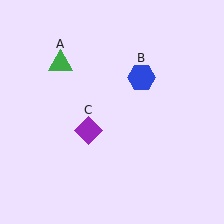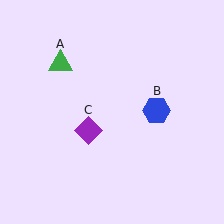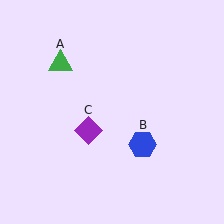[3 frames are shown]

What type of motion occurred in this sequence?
The blue hexagon (object B) rotated clockwise around the center of the scene.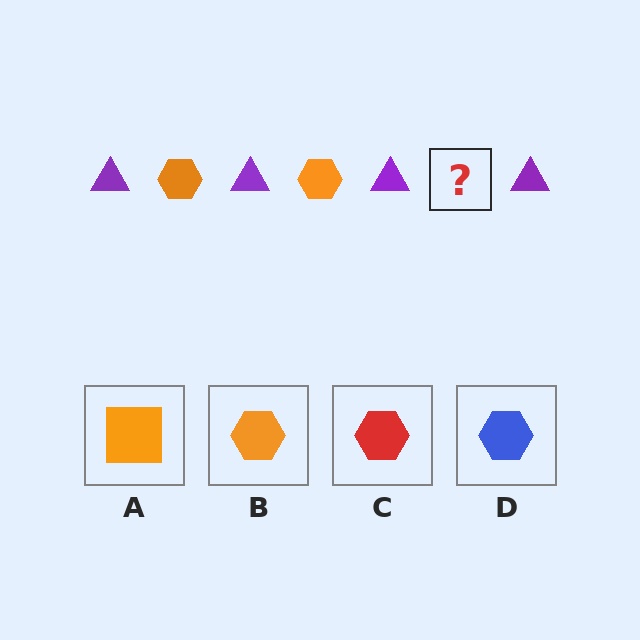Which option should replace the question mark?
Option B.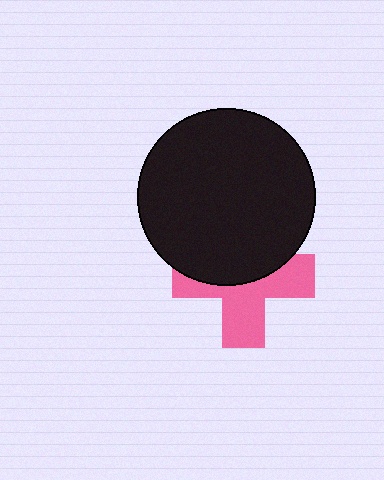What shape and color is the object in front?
The object in front is a black circle.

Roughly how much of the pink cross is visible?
About half of it is visible (roughly 52%).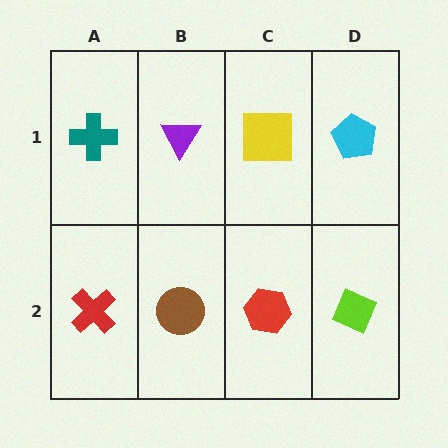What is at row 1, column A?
A teal cross.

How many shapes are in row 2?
4 shapes.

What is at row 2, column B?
A brown circle.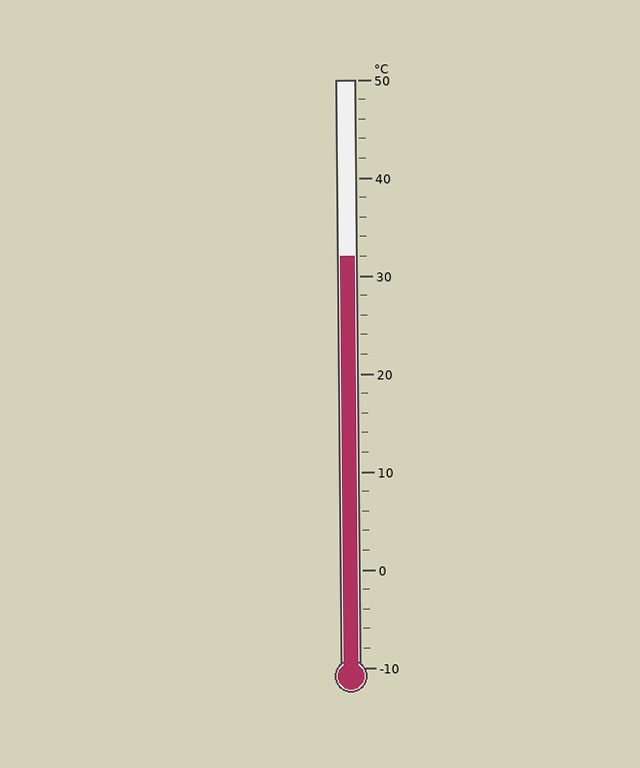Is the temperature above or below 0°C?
The temperature is above 0°C.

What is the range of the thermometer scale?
The thermometer scale ranges from -10°C to 50°C.